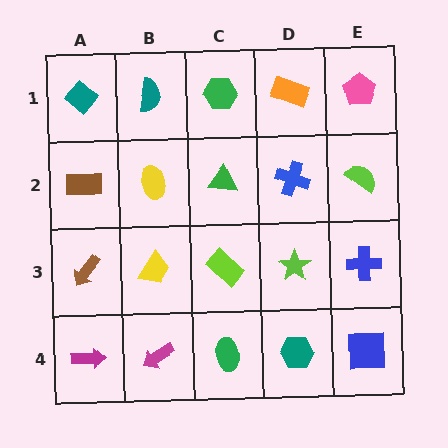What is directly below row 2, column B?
A yellow trapezoid.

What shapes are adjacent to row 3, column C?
A green triangle (row 2, column C), a green ellipse (row 4, column C), a yellow trapezoid (row 3, column B), a lime star (row 3, column D).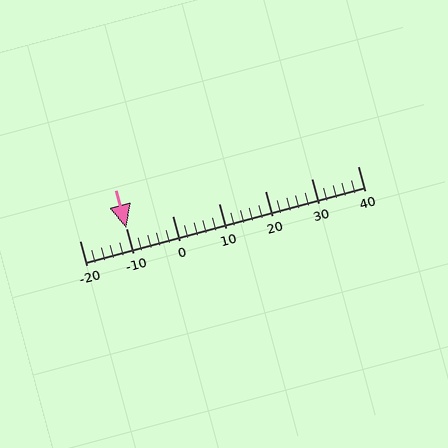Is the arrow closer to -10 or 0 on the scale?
The arrow is closer to -10.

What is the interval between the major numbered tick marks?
The major tick marks are spaced 10 units apart.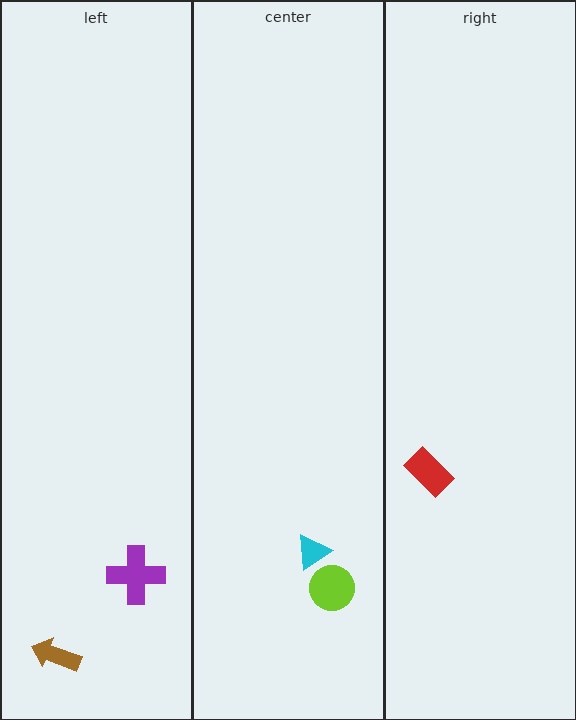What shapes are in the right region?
The red rectangle.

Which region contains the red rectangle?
The right region.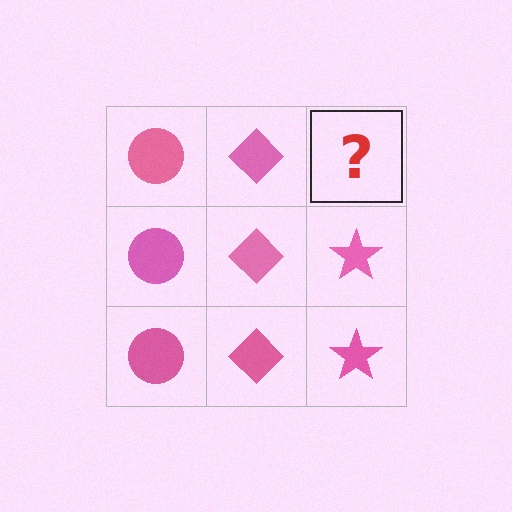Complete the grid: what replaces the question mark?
The question mark should be replaced with a pink star.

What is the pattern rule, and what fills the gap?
The rule is that each column has a consistent shape. The gap should be filled with a pink star.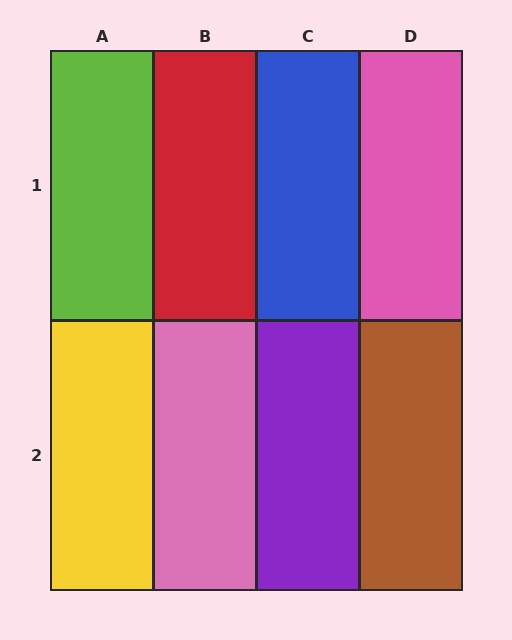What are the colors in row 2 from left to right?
Yellow, pink, purple, brown.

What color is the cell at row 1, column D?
Pink.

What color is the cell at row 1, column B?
Red.